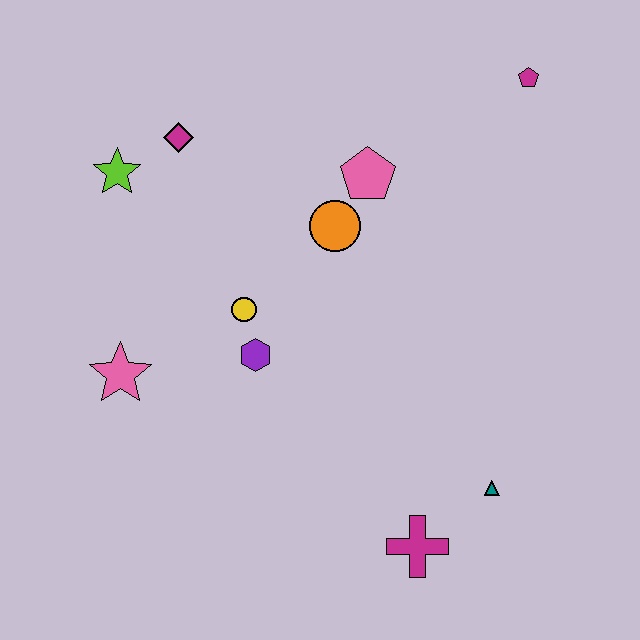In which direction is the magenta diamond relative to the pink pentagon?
The magenta diamond is to the left of the pink pentagon.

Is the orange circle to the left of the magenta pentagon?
Yes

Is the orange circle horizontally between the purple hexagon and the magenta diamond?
No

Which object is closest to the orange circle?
The pink pentagon is closest to the orange circle.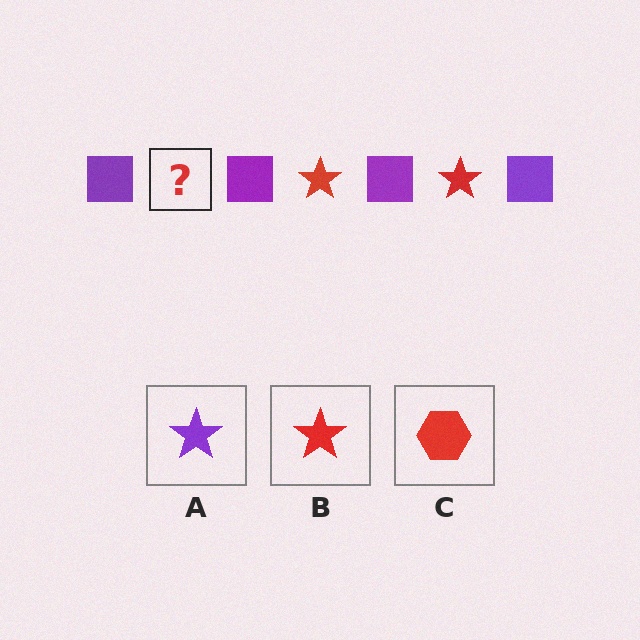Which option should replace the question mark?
Option B.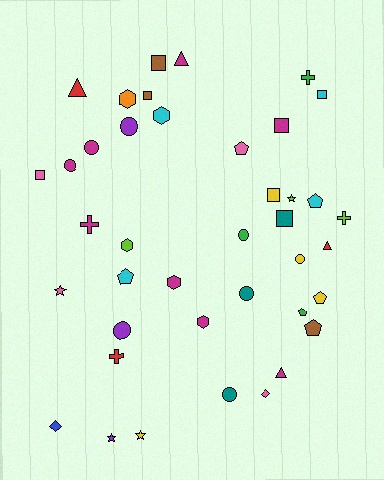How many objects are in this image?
There are 40 objects.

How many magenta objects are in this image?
There are 8 magenta objects.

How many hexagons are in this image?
There are 5 hexagons.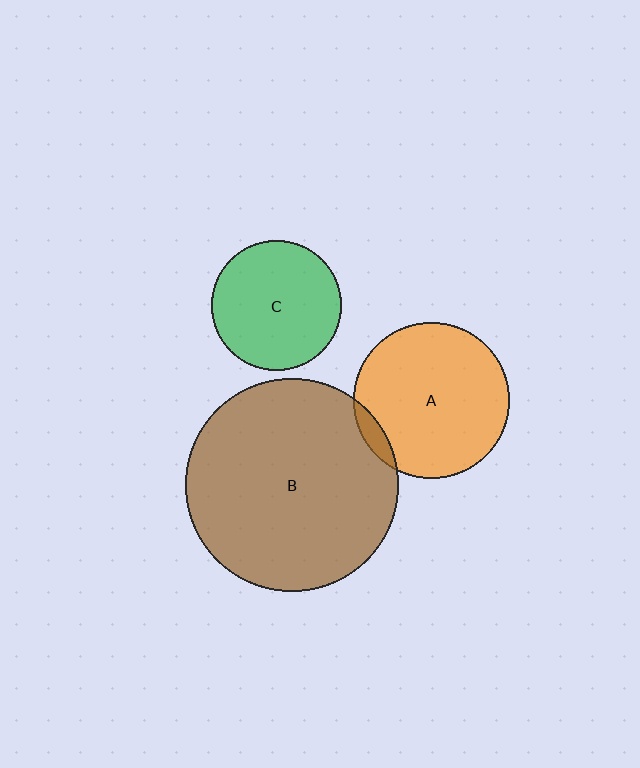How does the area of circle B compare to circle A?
Approximately 1.9 times.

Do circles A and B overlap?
Yes.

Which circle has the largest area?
Circle B (brown).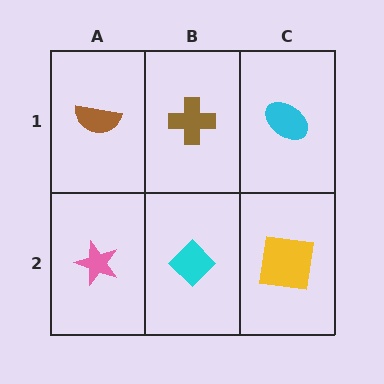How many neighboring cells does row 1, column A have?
2.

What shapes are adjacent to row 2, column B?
A brown cross (row 1, column B), a pink star (row 2, column A), a yellow square (row 2, column C).